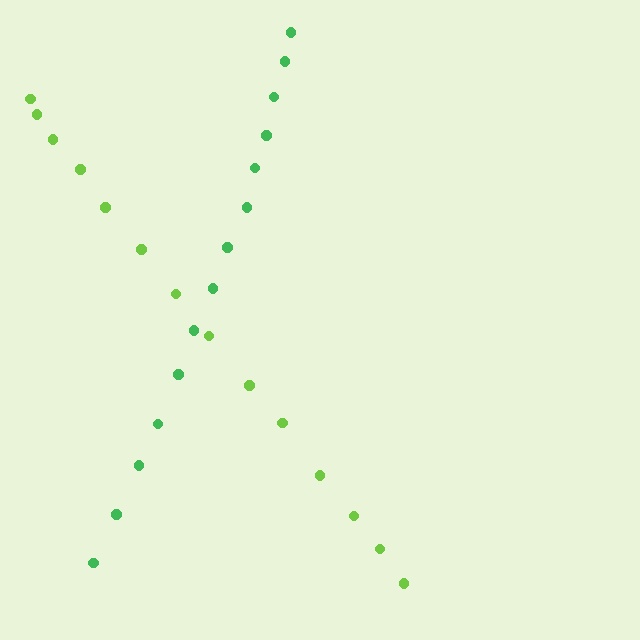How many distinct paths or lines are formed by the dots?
There are 2 distinct paths.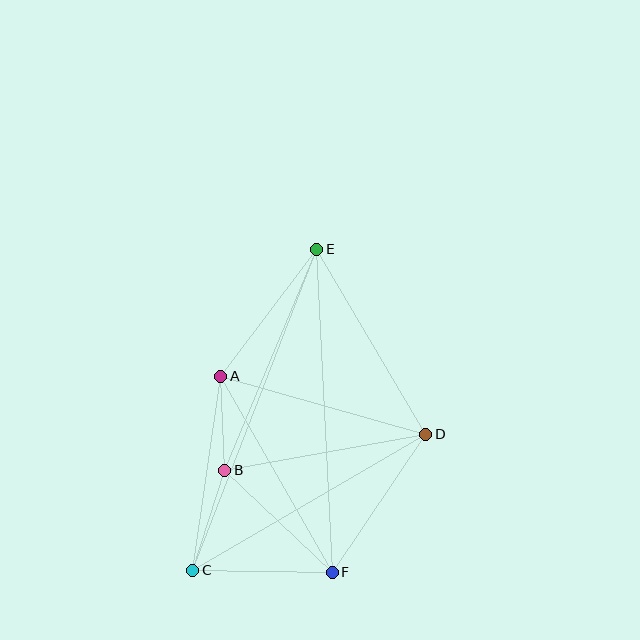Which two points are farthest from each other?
Points C and E are farthest from each other.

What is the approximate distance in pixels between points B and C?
The distance between B and C is approximately 105 pixels.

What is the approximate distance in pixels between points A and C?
The distance between A and C is approximately 196 pixels.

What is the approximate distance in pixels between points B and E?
The distance between B and E is approximately 239 pixels.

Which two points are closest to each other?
Points A and B are closest to each other.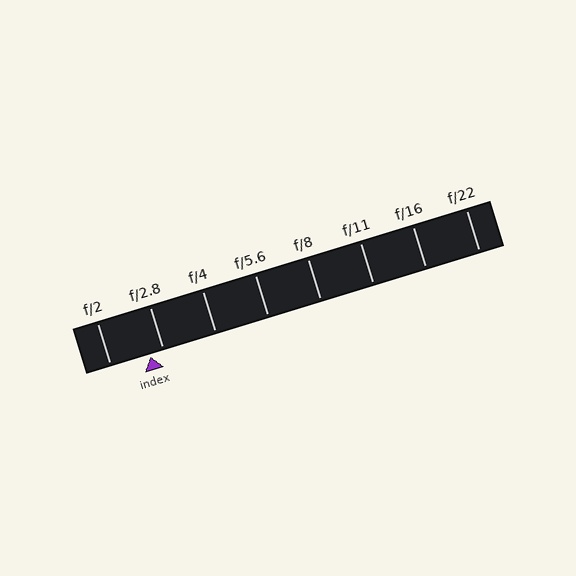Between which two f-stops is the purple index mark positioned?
The index mark is between f/2 and f/2.8.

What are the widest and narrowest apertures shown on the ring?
The widest aperture shown is f/2 and the narrowest is f/22.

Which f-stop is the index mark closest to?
The index mark is closest to f/2.8.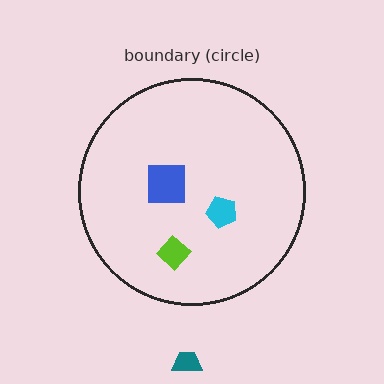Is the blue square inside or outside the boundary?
Inside.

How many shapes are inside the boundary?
3 inside, 1 outside.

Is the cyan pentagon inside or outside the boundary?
Inside.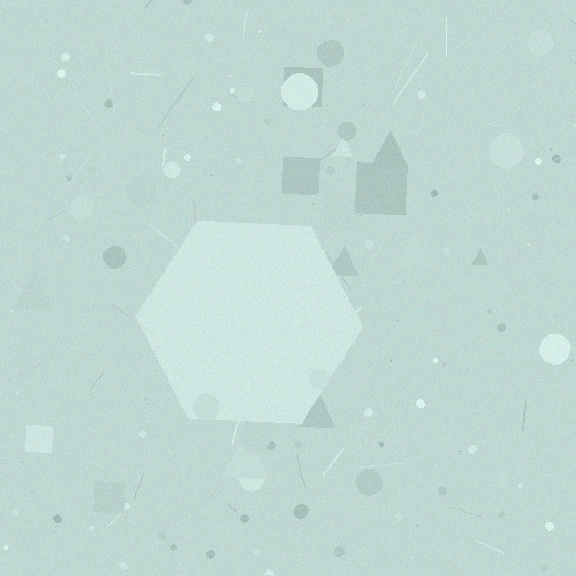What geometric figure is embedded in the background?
A hexagon is embedded in the background.